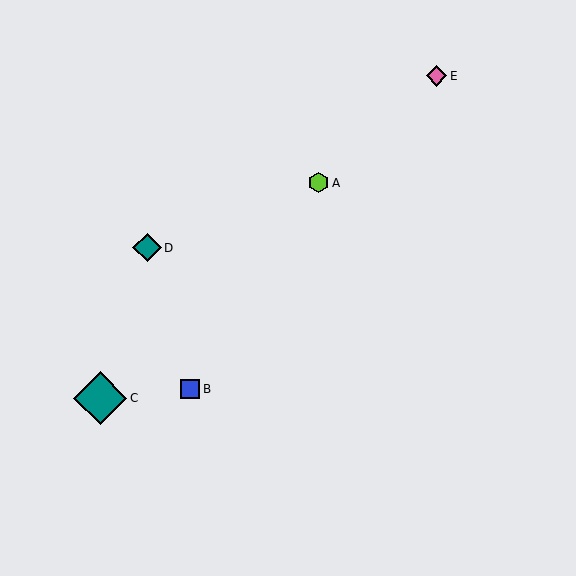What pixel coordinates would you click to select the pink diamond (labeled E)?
Click at (437, 76) to select the pink diamond E.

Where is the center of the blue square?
The center of the blue square is at (190, 389).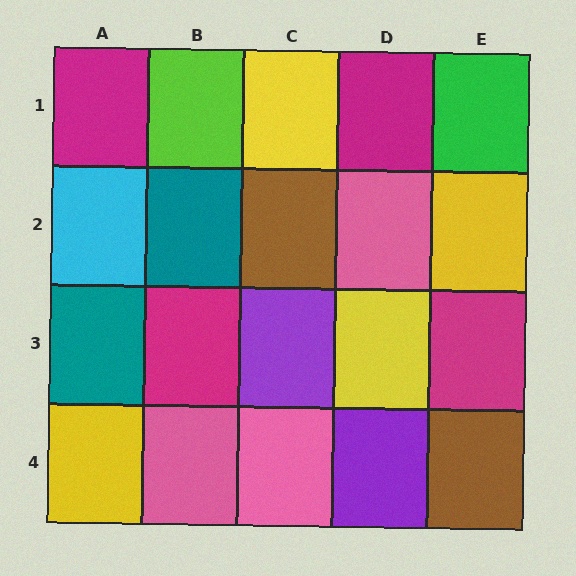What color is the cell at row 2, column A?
Cyan.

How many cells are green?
1 cell is green.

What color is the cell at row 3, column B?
Magenta.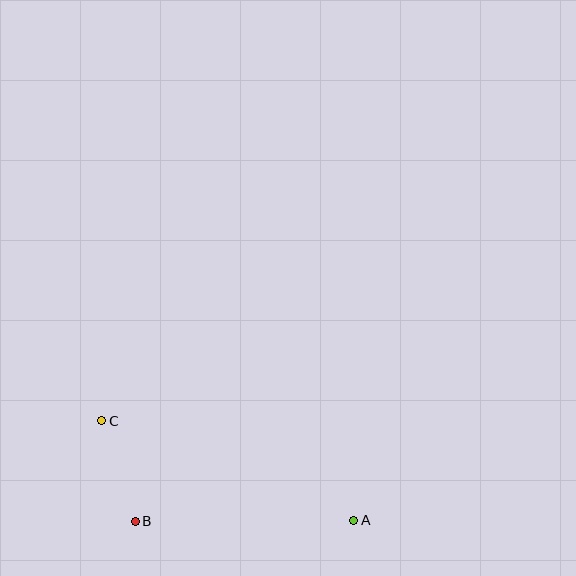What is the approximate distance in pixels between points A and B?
The distance between A and B is approximately 218 pixels.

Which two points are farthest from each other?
Points A and C are farthest from each other.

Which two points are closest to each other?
Points B and C are closest to each other.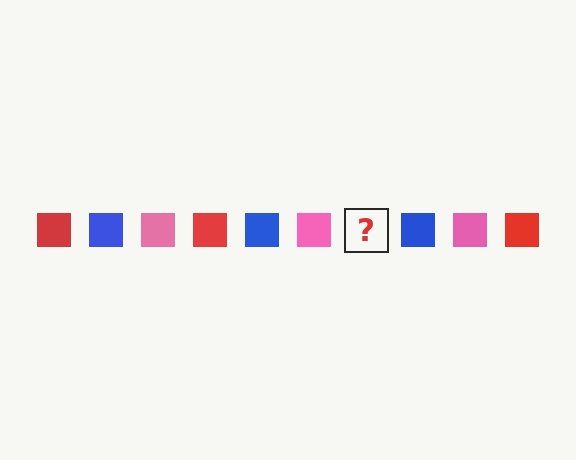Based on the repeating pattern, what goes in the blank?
The blank should be a red square.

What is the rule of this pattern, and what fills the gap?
The rule is that the pattern cycles through red, blue, pink squares. The gap should be filled with a red square.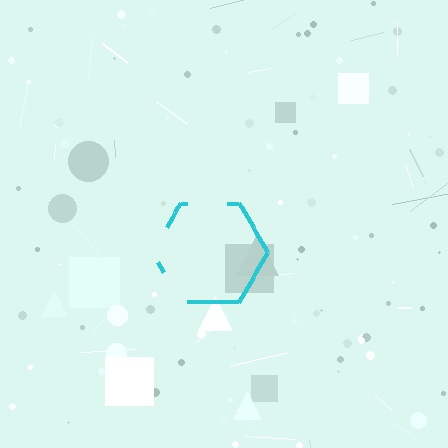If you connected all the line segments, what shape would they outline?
They would outline a hexagon.